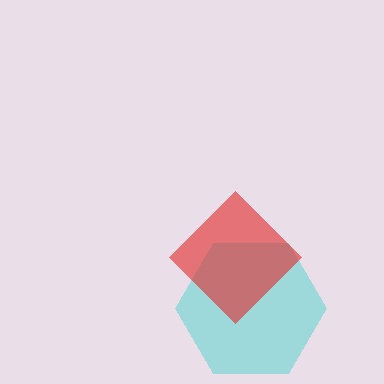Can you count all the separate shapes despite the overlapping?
Yes, there are 2 separate shapes.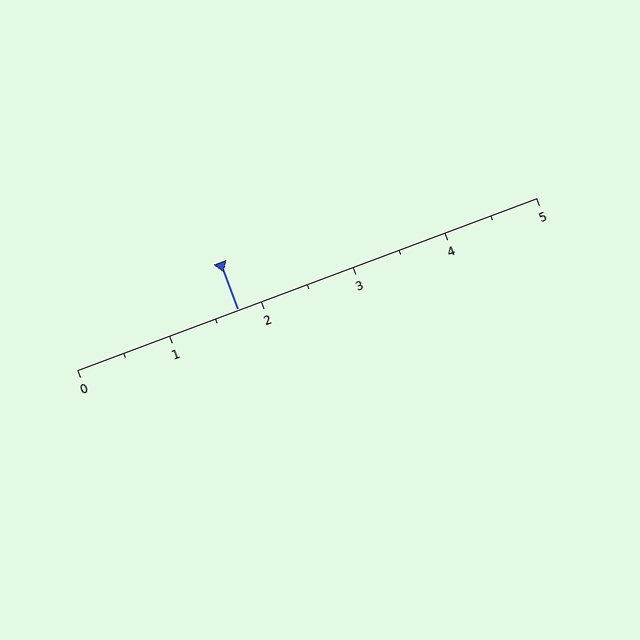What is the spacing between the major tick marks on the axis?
The major ticks are spaced 1 apart.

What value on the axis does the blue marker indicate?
The marker indicates approximately 1.8.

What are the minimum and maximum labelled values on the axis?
The axis runs from 0 to 5.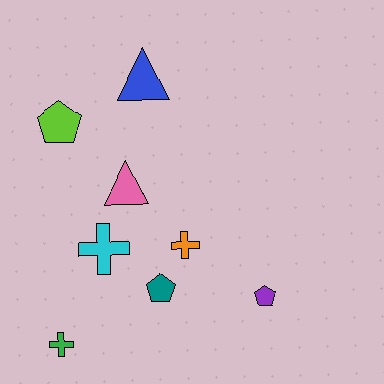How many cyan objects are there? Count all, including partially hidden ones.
There is 1 cyan object.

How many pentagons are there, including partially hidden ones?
There are 3 pentagons.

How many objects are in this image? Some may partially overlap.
There are 8 objects.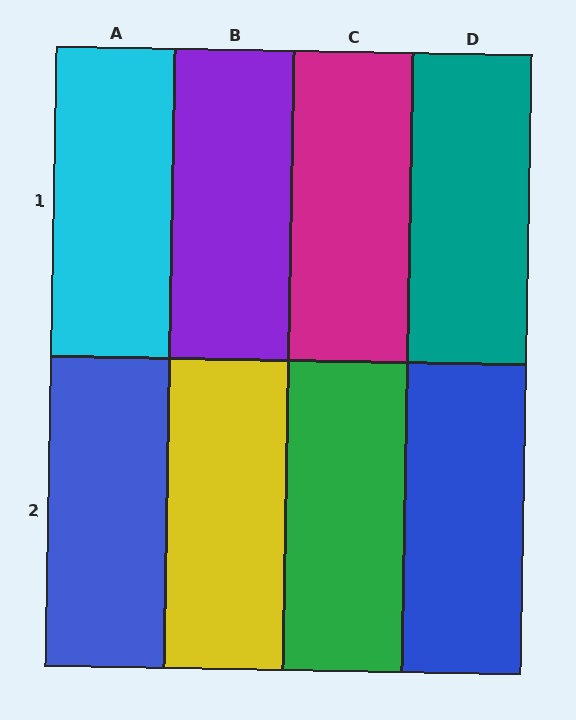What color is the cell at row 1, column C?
Magenta.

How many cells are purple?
1 cell is purple.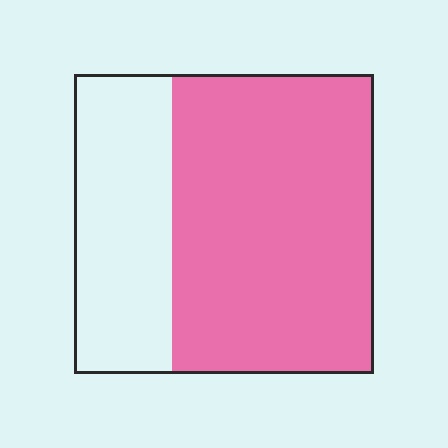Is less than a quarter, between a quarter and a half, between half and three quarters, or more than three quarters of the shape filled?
Between half and three quarters.